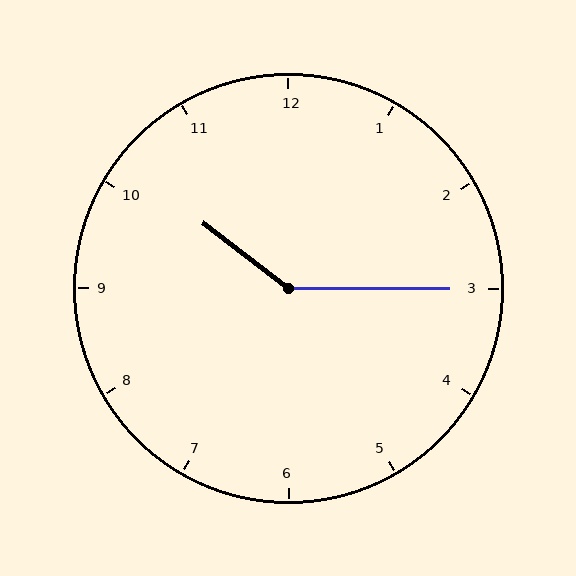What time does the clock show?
10:15.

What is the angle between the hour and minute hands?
Approximately 142 degrees.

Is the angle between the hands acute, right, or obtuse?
It is obtuse.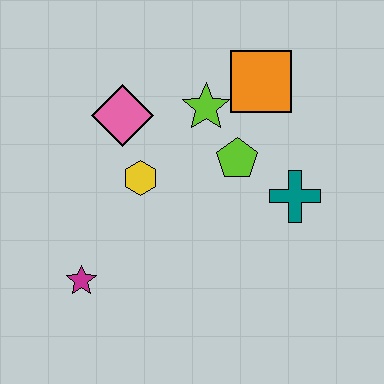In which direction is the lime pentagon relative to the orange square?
The lime pentagon is below the orange square.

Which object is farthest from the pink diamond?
The teal cross is farthest from the pink diamond.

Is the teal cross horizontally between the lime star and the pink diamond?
No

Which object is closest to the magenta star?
The yellow hexagon is closest to the magenta star.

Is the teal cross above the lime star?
No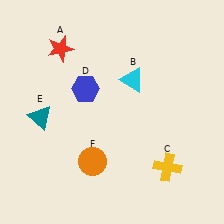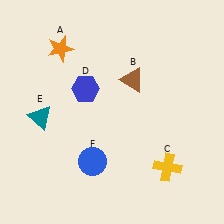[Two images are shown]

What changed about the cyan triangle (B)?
In Image 1, B is cyan. In Image 2, it changed to brown.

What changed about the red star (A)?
In Image 1, A is red. In Image 2, it changed to orange.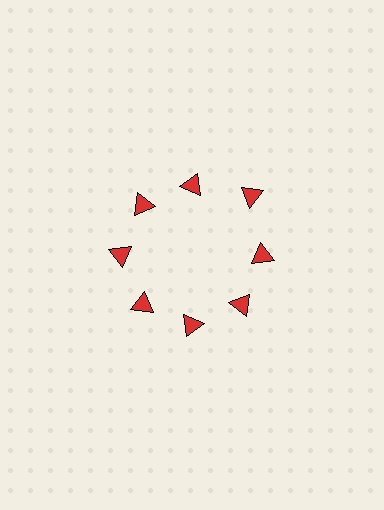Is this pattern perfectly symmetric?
No. The 8 red triangles are arranged in a ring, but one element near the 2 o'clock position is pushed outward from the center, breaking the 8-fold rotational symmetry.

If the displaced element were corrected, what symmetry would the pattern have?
It would have 8-fold rotational symmetry — the pattern would map onto itself every 45 degrees.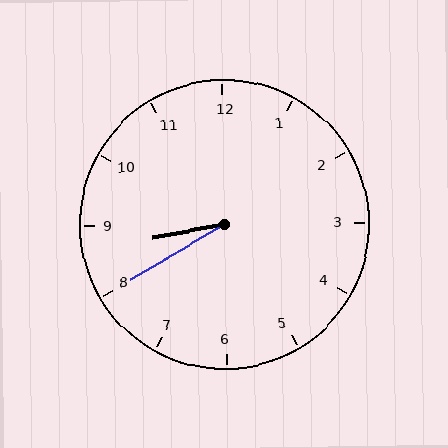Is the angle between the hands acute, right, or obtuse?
It is acute.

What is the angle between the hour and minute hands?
Approximately 20 degrees.